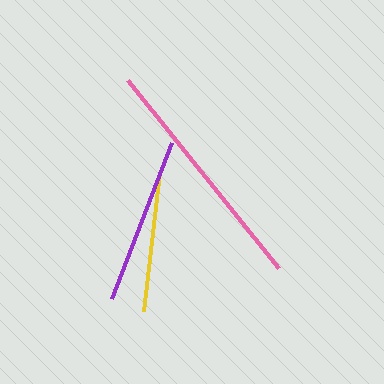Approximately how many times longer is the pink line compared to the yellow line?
The pink line is approximately 1.7 times the length of the yellow line.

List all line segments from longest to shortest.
From longest to shortest: pink, purple, yellow.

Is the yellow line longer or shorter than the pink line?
The pink line is longer than the yellow line.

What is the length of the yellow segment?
The yellow segment is approximately 140 pixels long.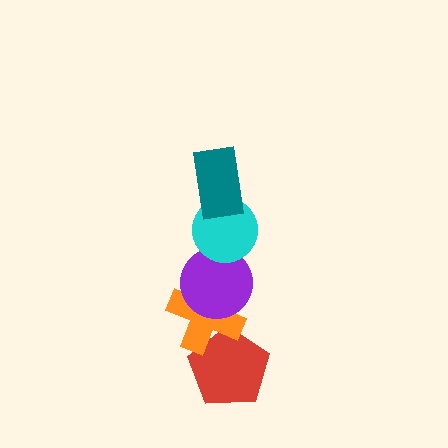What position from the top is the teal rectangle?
The teal rectangle is 1st from the top.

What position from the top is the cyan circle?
The cyan circle is 2nd from the top.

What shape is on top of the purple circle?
The cyan circle is on top of the purple circle.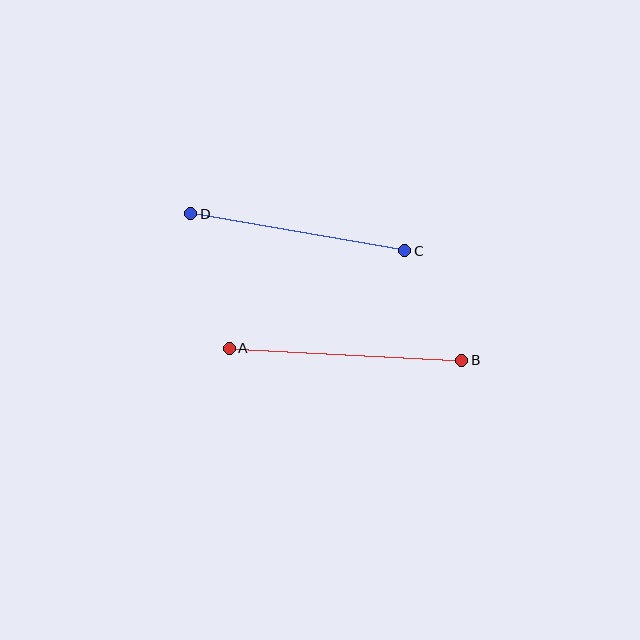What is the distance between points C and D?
The distance is approximately 217 pixels.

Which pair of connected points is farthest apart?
Points A and B are farthest apart.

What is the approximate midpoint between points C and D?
The midpoint is at approximately (298, 232) pixels.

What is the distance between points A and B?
The distance is approximately 233 pixels.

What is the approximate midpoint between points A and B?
The midpoint is at approximately (345, 354) pixels.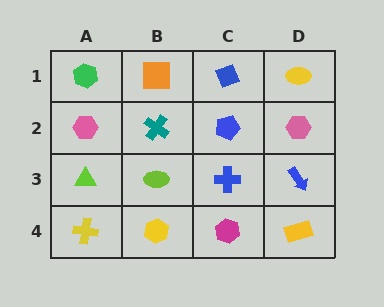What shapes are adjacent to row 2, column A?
A green hexagon (row 1, column A), a lime triangle (row 3, column A), a teal cross (row 2, column B).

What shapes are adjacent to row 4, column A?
A lime triangle (row 3, column A), a yellow hexagon (row 4, column B).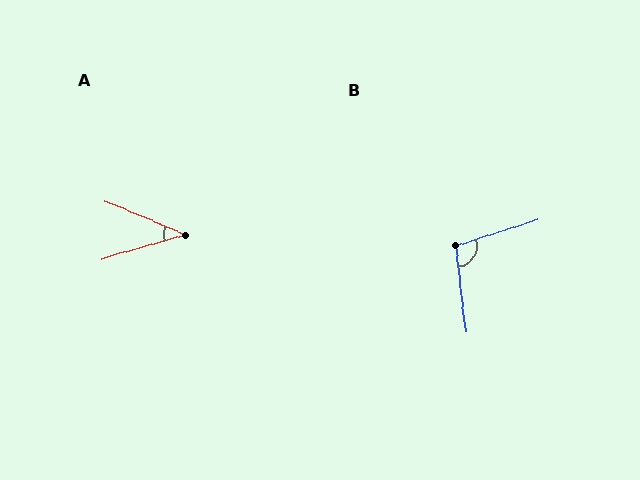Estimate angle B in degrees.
Approximately 101 degrees.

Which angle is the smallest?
A, at approximately 39 degrees.